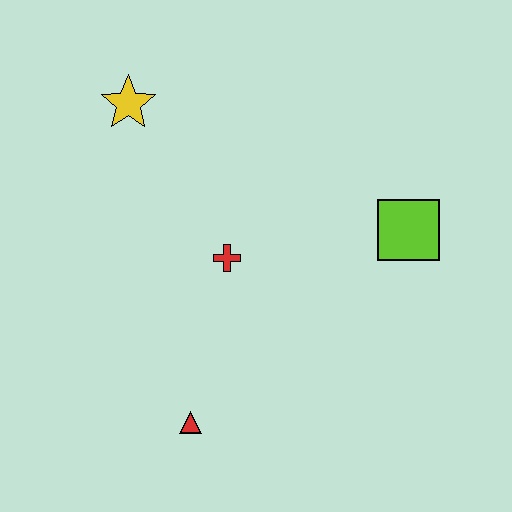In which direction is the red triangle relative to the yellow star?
The red triangle is below the yellow star.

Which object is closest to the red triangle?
The red cross is closest to the red triangle.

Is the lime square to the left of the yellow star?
No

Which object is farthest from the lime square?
The yellow star is farthest from the lime square.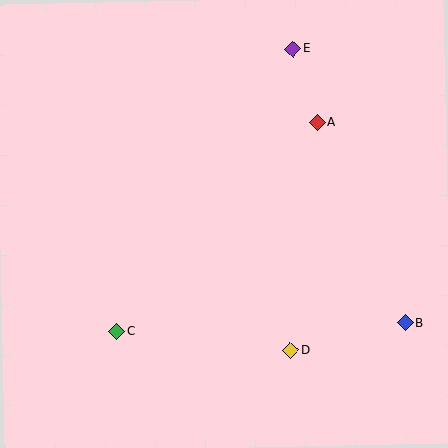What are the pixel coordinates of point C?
Point C is at (117, 331).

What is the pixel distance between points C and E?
The distance between C and E is 333 pixels.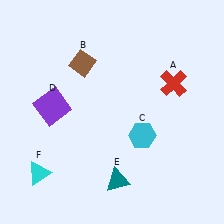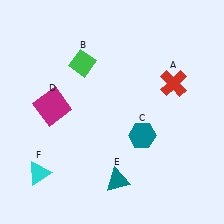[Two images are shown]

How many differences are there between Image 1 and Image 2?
There are 3 differences between the two images.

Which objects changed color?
B changed from brown to green. C changed from cyan to teal. D changed from purple to magenta.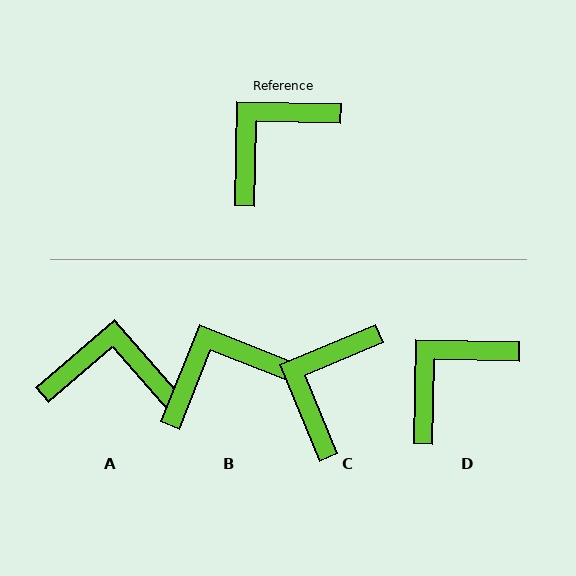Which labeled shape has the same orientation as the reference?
D.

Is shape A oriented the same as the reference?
No, it is off by about 48 degrees.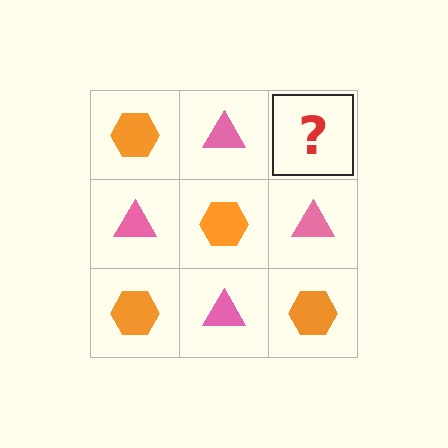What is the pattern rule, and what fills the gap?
The rule is that it alternates orange hexagon and pink triangle in a checkerboard pattern. The gap should be filled with an orange hexagon.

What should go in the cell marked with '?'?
The missing cell should contain an orange hexagon.